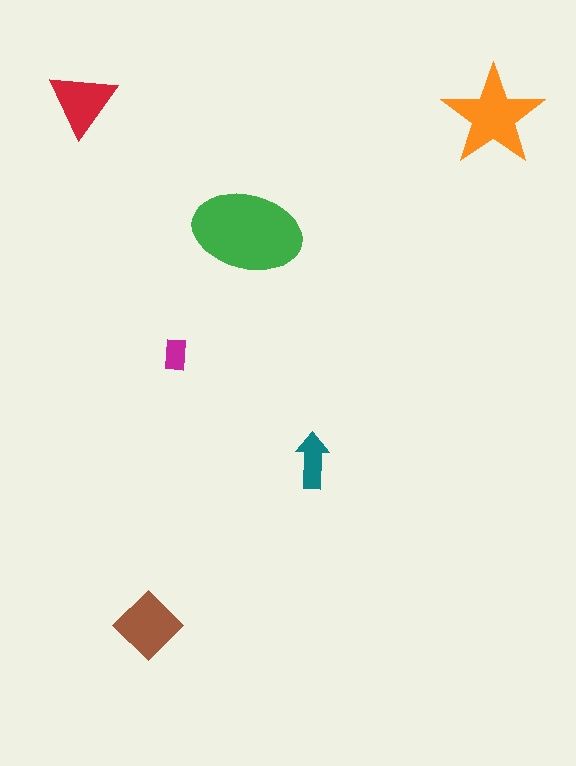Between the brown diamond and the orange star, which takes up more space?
The orange star.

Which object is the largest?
The green ellipse.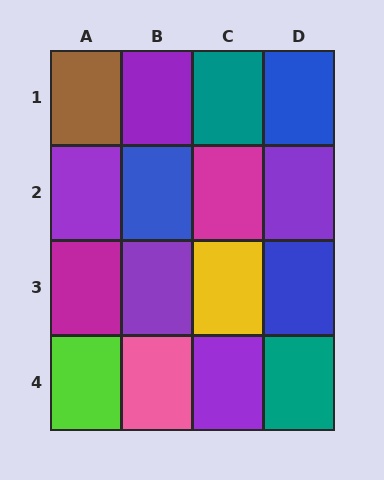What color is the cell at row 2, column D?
Purple.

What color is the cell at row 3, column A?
Magenta.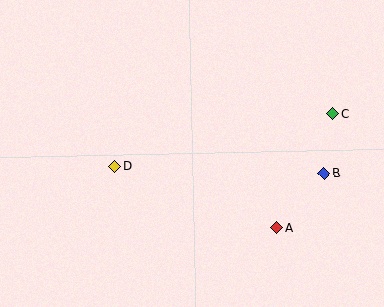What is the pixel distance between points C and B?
The distance between C and B is 61 pixels.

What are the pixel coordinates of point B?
Point B is at (324, 173).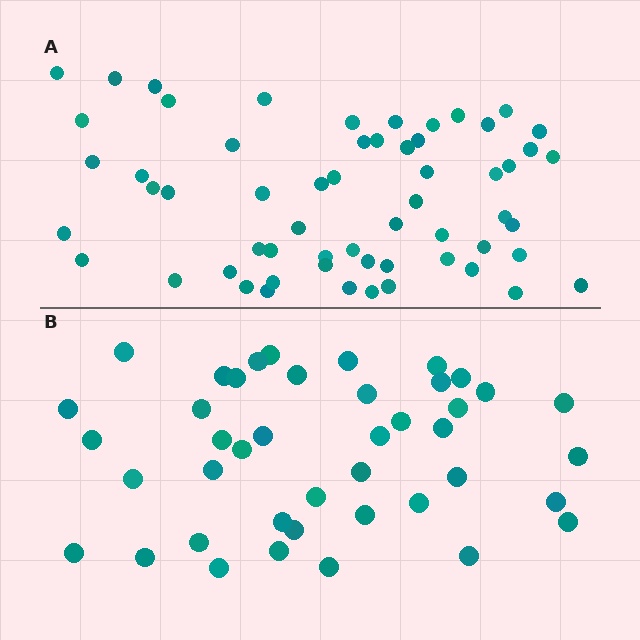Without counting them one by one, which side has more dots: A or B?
Region A (the top region) has more dots.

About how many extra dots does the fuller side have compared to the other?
Region A has approximately 15 more dots than region B.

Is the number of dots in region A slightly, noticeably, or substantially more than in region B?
Region A has noticeably more, but not dramatically so. The ratio is roughly 1.4 to 1.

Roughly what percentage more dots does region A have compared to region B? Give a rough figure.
About 40% more.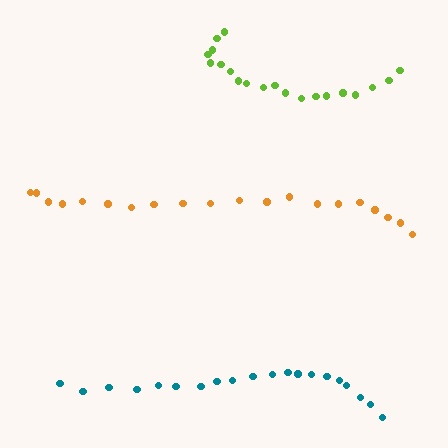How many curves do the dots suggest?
There are 3 distinct paths.